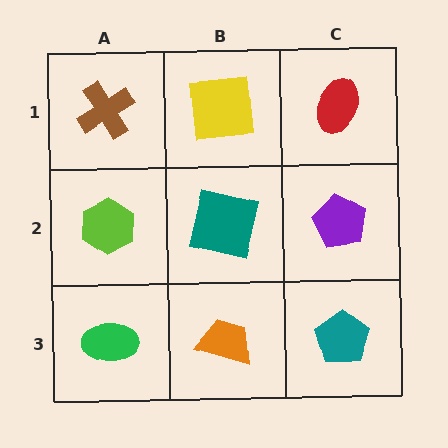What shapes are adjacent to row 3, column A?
A lime hexagon (row 2, column A), an orange trapezoid (row 3, column B).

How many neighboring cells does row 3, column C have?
2.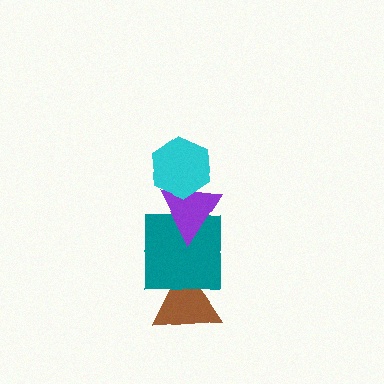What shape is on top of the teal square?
The purple triangle is on top of the teal square.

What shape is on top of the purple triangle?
The cyan hexagon is on top of the purple triangle.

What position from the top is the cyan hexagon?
The cyan hexagon is 1st from the top.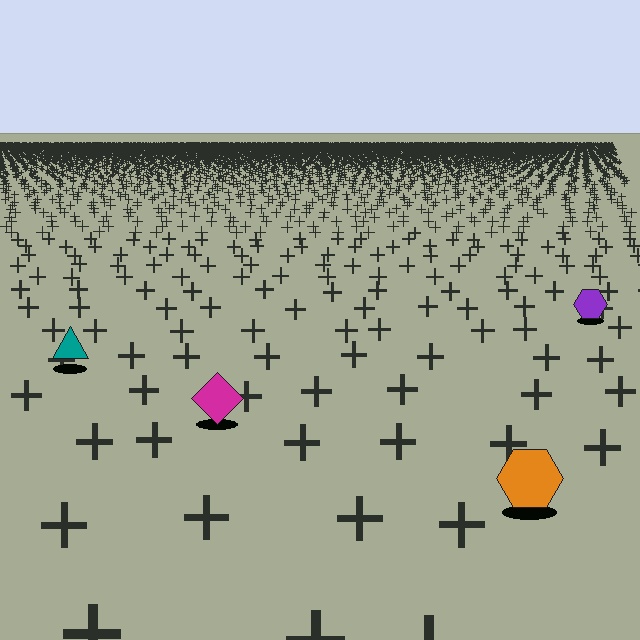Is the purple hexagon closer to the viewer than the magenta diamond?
No. The magenta diamond is closer — you can tell from the texture gradient: the ground texture is coarser near it.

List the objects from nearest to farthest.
From nearest to farthest: the orange hexagon, the magenta diamond, the teal triangle, the purple hexagon.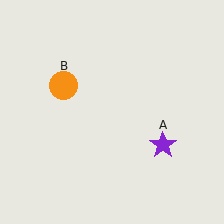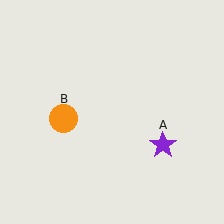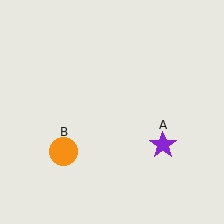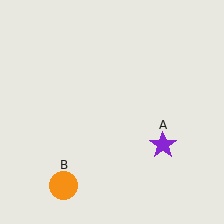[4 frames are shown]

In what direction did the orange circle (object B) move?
The orange circle (object B) moved down.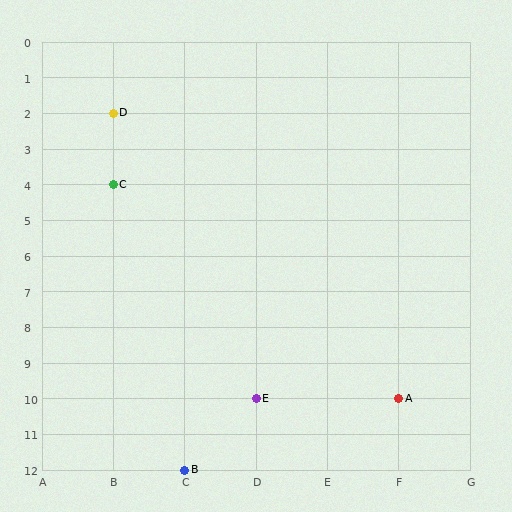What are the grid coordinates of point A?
Point A is at grid coordinates (F, 10).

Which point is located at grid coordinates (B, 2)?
Point D is at (B, 2).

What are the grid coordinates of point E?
Point E is at grid coordinates (D, 10).